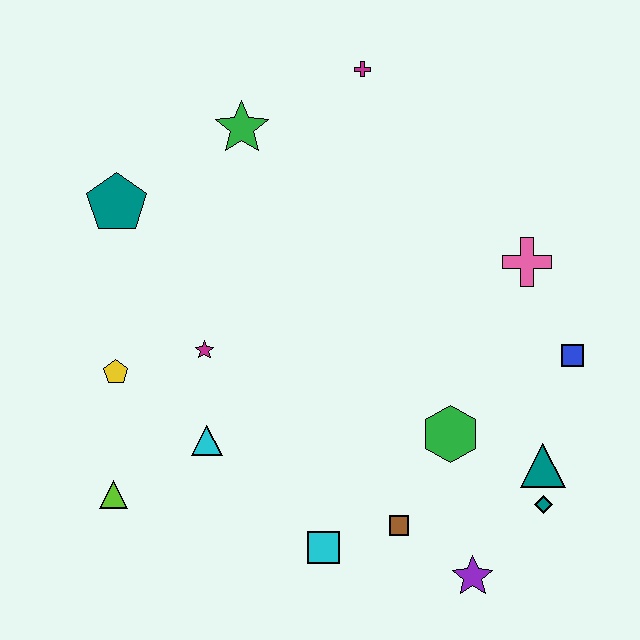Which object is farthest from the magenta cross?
The purple star is farthest from the magenta cross.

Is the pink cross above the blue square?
Yes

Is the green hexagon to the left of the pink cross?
Yes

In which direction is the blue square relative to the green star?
The blue square is to the right of the green star.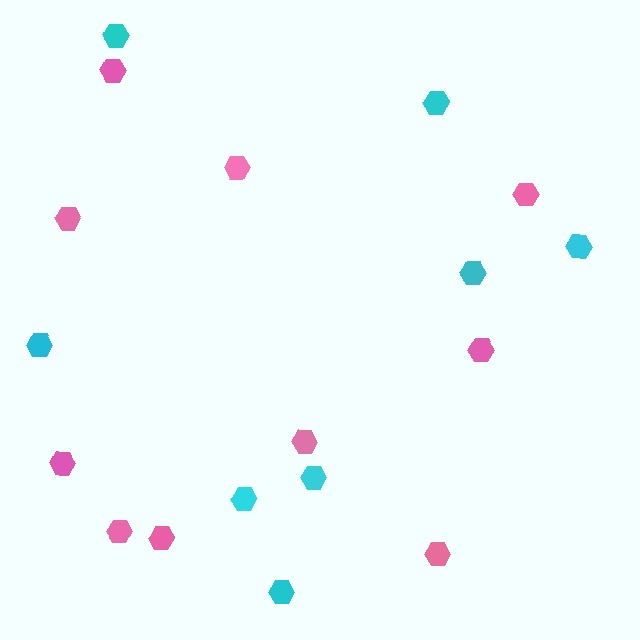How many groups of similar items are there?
There are 2 groups: one group of cyan hexagons (8) and one group of pink hexagons (10).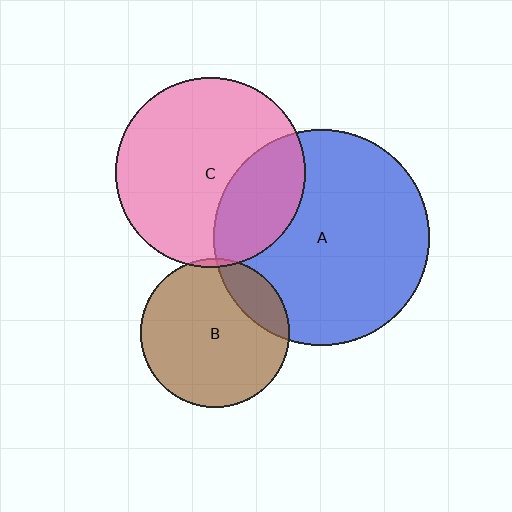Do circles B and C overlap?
Yes.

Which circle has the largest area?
Circle A (blue).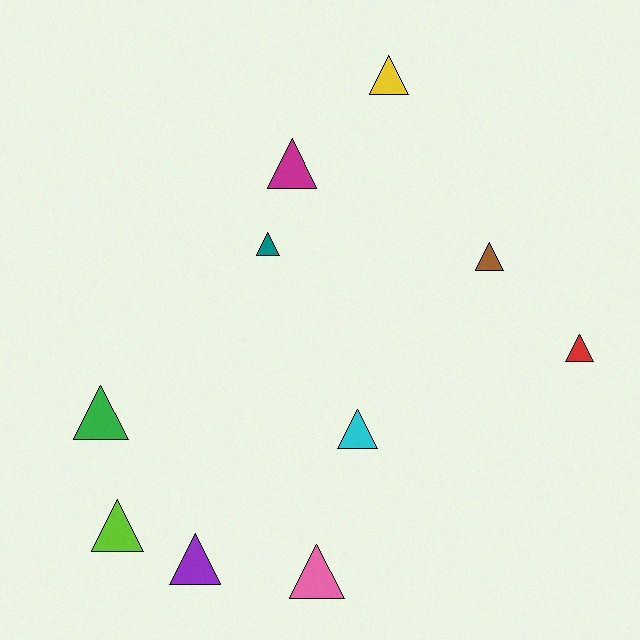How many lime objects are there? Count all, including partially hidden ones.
There is 1 lime object.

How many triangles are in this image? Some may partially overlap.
There are 10 triangles.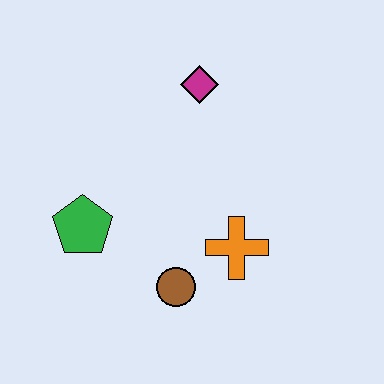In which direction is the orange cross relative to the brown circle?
The orange cross is to the right of the brown circle.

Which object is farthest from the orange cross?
The magenta diamond is farthest from the orange cross.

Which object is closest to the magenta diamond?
The orange cross is closest to the magenta diamond.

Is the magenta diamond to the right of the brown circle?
Yes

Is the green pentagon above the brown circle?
Yes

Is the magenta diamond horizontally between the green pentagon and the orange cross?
Yes